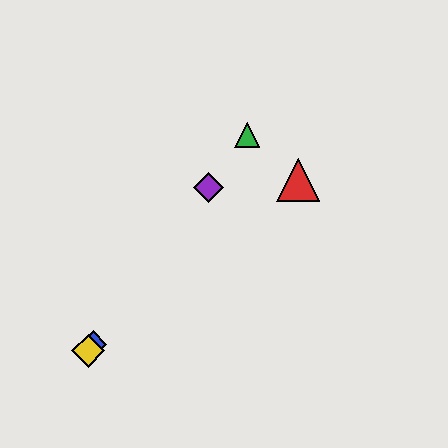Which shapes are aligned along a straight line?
The blue diamond, the green triangle, the yellow diamond, the purple diamond are aligned along a straight line.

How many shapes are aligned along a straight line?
4 shapes (the blue diamond, the green triangle, the yellow diamond, the purple diamond) are aligned along a straight line.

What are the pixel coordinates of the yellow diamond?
The yellow diamond is at (88, 351).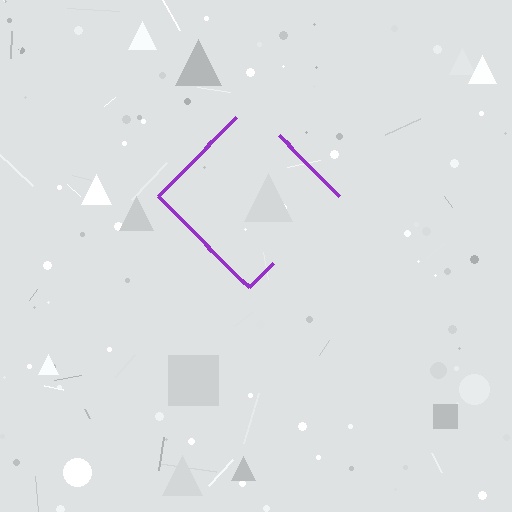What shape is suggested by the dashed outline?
The dashed outline suggests a diamond.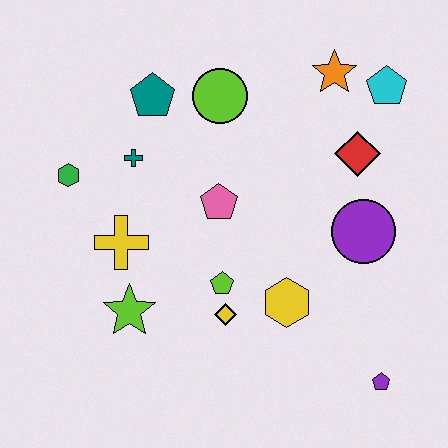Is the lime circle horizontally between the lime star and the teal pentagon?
No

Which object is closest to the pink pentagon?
The lime pentagon is closest to the pink pentagon.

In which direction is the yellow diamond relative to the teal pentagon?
The yellow diamond is below the teal pentagon.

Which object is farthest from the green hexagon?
The purple pentagon is farthest from the green hexagon.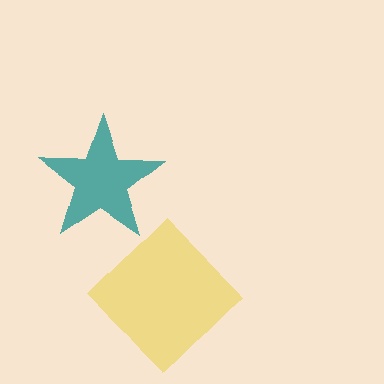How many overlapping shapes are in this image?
There are 2 overlapping shapes in the image.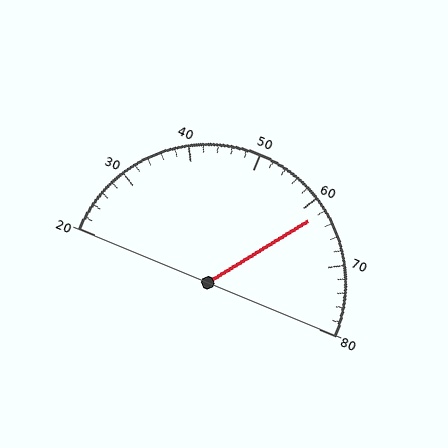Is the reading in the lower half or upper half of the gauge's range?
The reading is in the upper half of the range (20 to 80).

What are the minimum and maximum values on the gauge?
The gauge ranges from 20 to 80.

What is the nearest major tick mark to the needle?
The nearest major tick mark is 60.